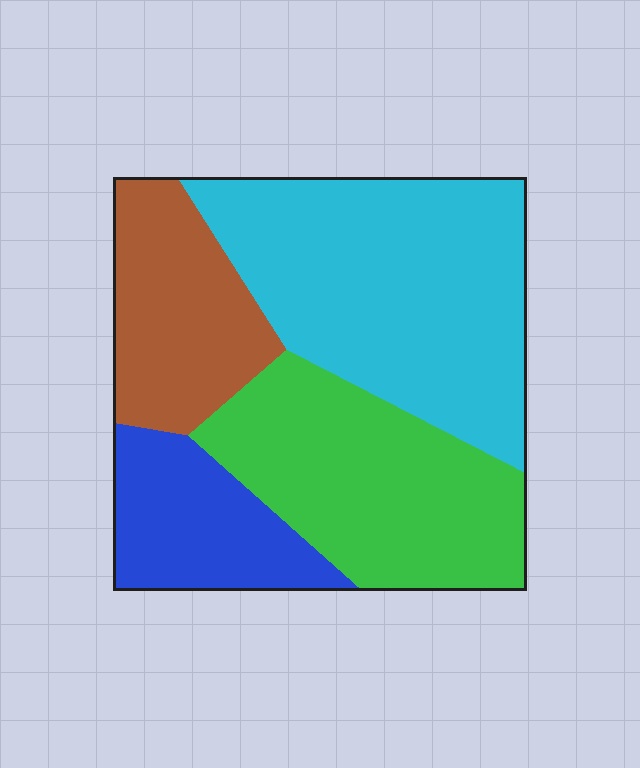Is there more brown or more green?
Green.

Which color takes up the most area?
Cyan, at roughly 40%.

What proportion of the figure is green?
Green takes up about one quarter (1/4) of the figure.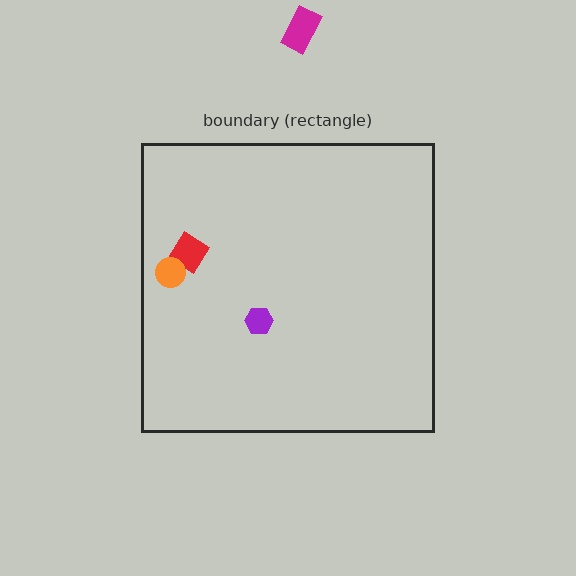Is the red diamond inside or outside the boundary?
Inside.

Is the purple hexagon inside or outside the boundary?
Inside.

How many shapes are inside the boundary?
3 inside, 1 outside.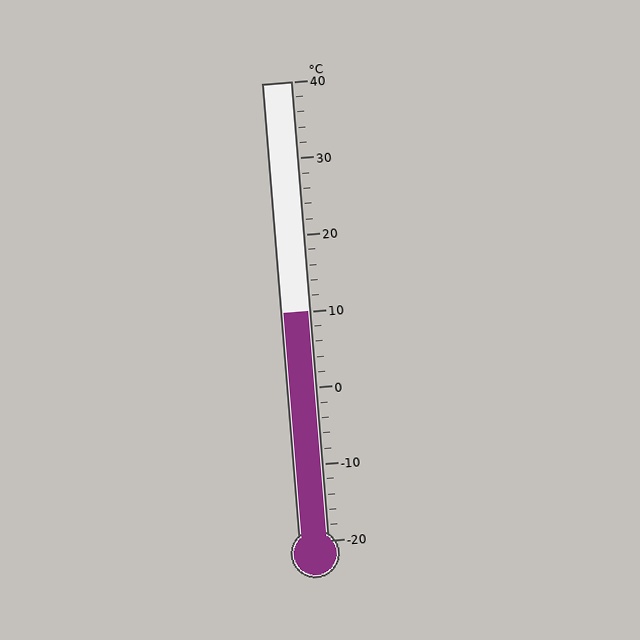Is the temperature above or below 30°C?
The temperature is below 30°C.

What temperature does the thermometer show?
The thermometer shows approximately 10°C.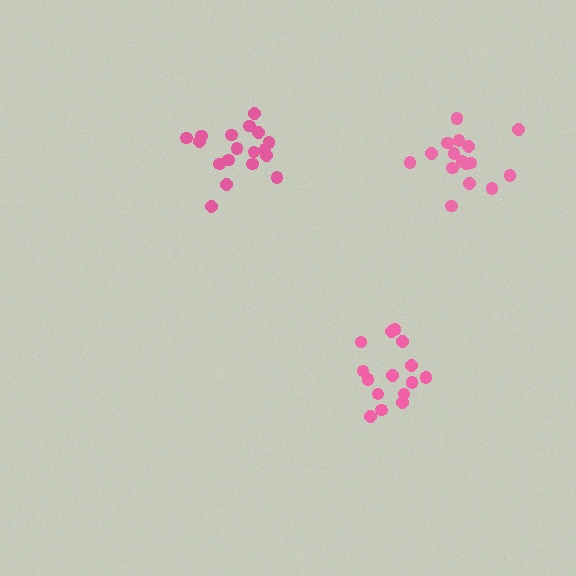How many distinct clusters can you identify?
There are 3 distinct clusters.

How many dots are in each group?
Group 1: 15 dots, Group 2: 16 dots, Group 3: 18 dots (49 total).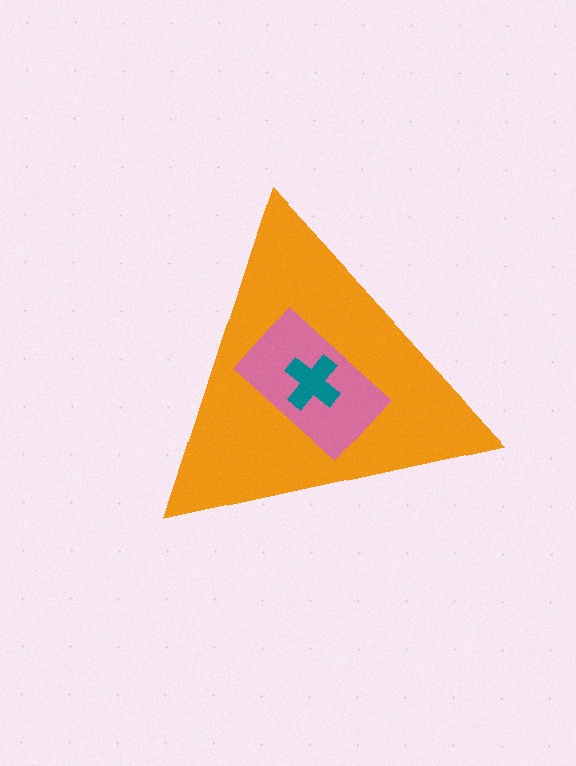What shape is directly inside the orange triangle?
The pink rectangle.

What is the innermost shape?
The teal cross.